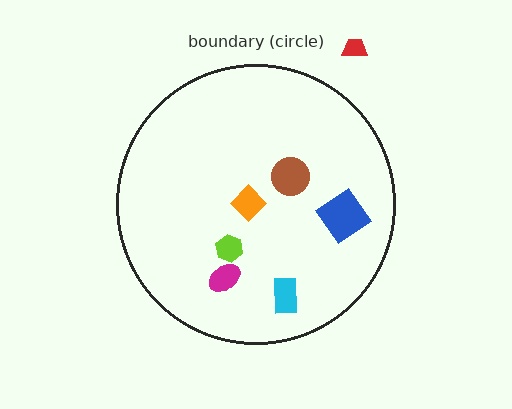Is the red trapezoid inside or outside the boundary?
Outside.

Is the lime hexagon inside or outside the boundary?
Inside.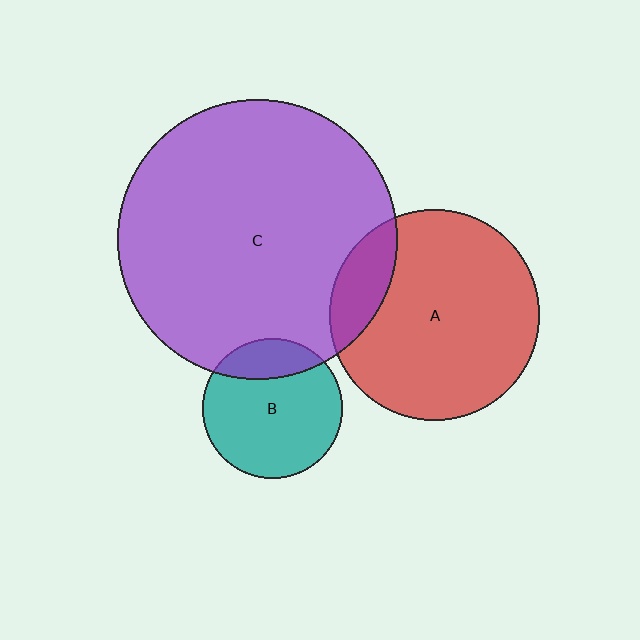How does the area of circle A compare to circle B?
Approximately 2.3 times.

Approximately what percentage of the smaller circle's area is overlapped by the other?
Approximately 20%.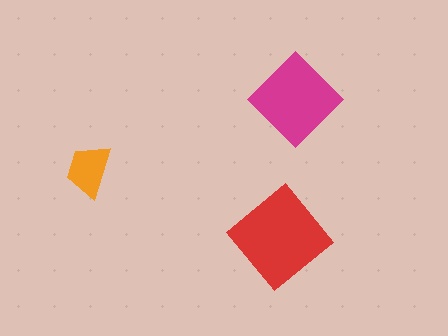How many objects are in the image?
There are 3 objects in the image.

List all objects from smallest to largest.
The orange trapezoid, the magenta diamond, the red diamond.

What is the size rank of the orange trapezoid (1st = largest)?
3rd.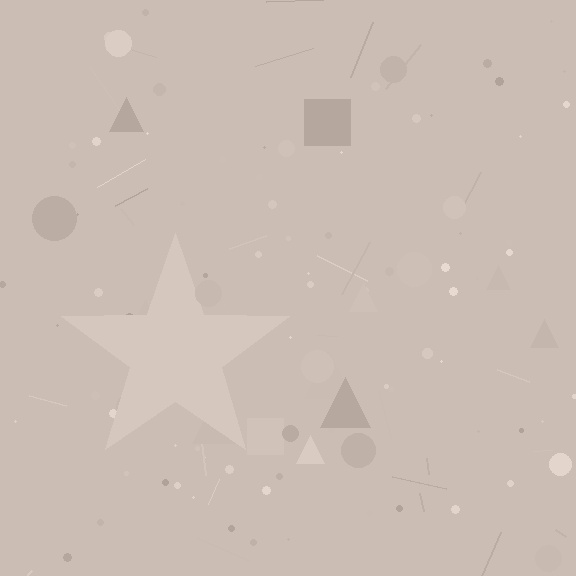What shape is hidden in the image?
A star is hidden in the image.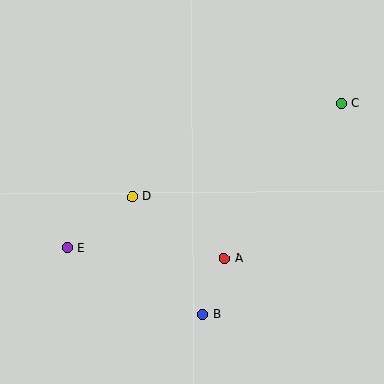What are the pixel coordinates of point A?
Point A is at (224, 258).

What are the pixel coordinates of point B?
Point B is at (203, 314).